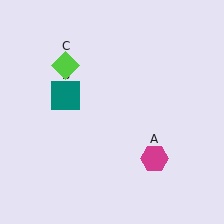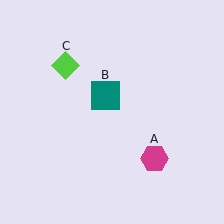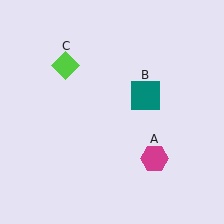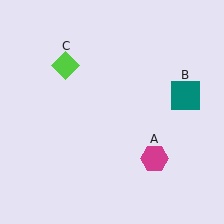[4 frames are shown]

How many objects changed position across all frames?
1 object changed position: teal square (object B).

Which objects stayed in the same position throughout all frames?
Magenta hexagon (object A) and lime diamond (object C) remained stationary.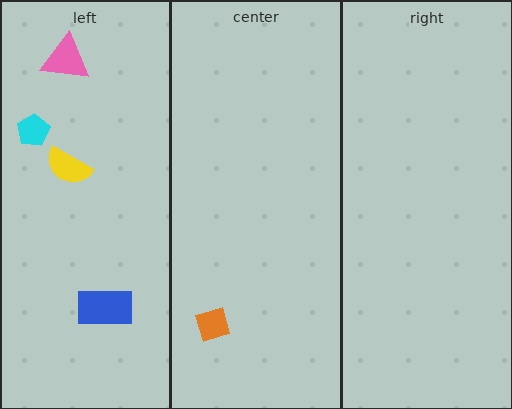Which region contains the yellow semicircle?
The left region.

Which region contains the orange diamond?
The center region.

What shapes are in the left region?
The cyan pentagon, the blue rectangle, the yellow semicircle, the pink triangle.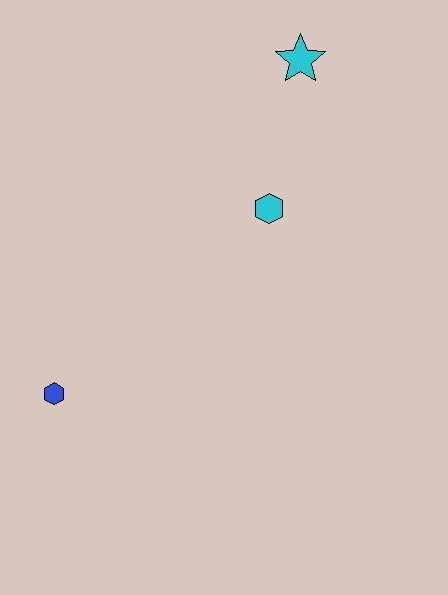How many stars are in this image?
There is 1 star.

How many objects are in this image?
There are 3 objects.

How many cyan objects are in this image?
There are 2 cyan objects.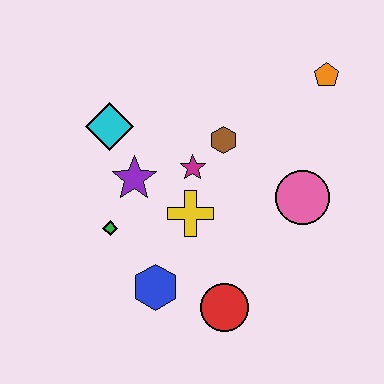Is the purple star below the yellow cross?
No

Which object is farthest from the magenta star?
The orange pentagon is farthest from the magenta star.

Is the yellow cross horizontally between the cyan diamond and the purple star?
No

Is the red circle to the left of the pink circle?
Yes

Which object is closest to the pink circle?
The brown hexagon is closest to the pink circle.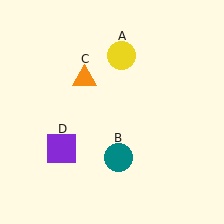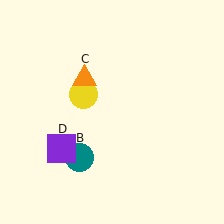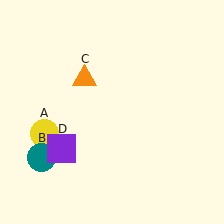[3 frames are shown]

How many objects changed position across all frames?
2 objects changed position: yellow circle (object A), teal circle (object B).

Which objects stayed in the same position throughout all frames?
Orange triangle (object C) and purple square (object D) remained stationary.